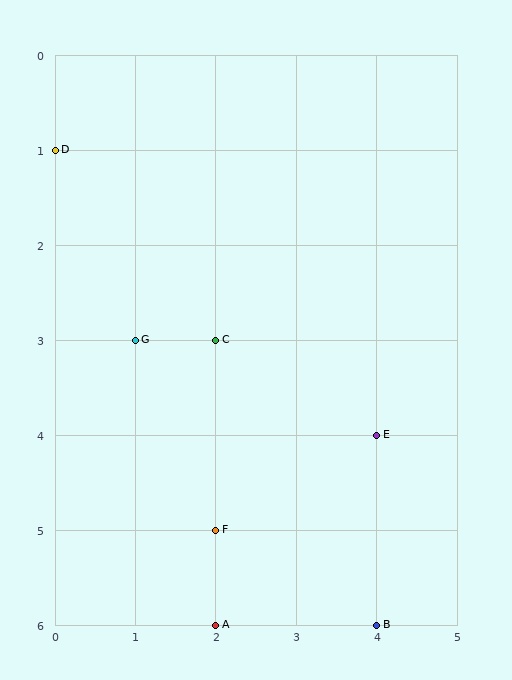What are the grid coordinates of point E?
Point E is at grid coordinates (4, 4).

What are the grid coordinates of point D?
Point D is at grid coordinates (0, 1).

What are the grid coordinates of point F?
Point F is at grid coordinates (2, 5).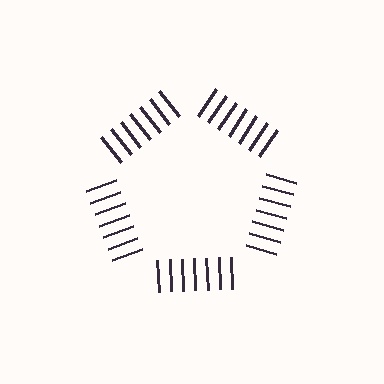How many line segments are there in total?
35 — 7 along each of the 5 edges.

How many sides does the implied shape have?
5 sides — the line-ends trace a pentagon.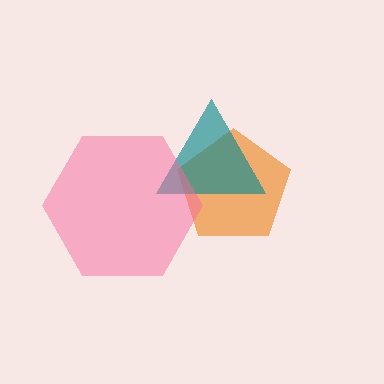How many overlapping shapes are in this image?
There are 3 overlapping shapes in the image.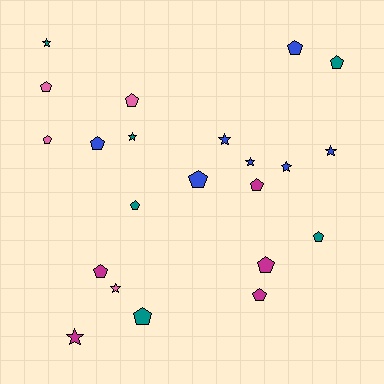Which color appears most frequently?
Blue, with 7 objects.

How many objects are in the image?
There are 22 objects.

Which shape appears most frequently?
Pentagon, with 14 objects.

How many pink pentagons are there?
There are 3 pink pentagons.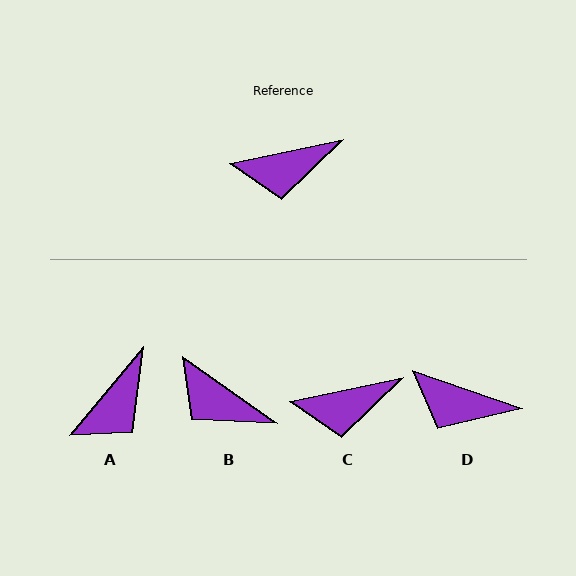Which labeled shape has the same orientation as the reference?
C.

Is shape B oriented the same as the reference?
No, it is off by about 47 degrees.